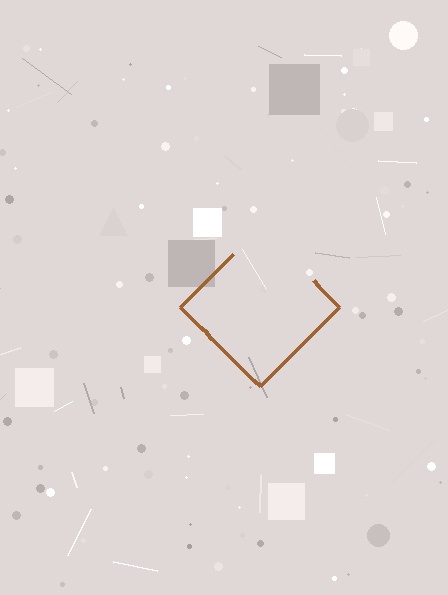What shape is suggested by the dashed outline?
The dashed outline suggests a diamond.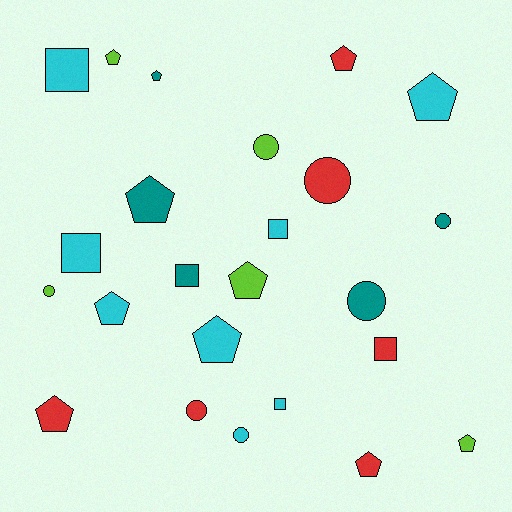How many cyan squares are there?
There are 4 cyan squares.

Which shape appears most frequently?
Pentagon, with 11 objects.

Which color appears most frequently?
Cyan, with 8 objects.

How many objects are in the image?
There are 24 objects.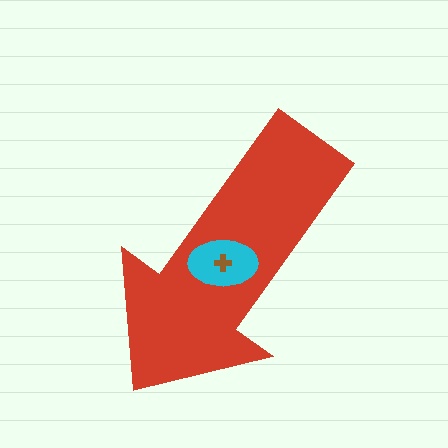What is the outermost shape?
The red arrow.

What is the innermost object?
The brown cross.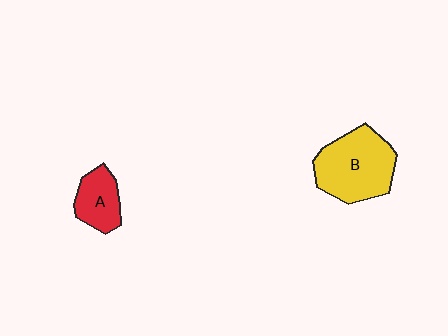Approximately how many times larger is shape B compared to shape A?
Approximately 2.0 times.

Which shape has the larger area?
Shape B (yellow).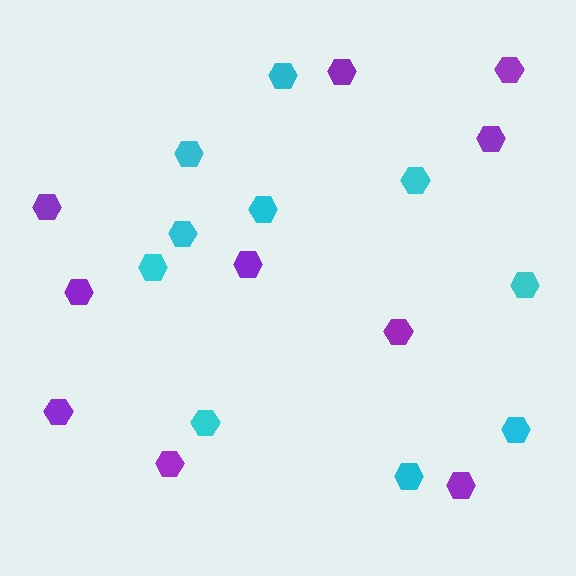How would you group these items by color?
There are 2 groups: one group of cyan hexagons (10) and one group of purple hexagons (10).